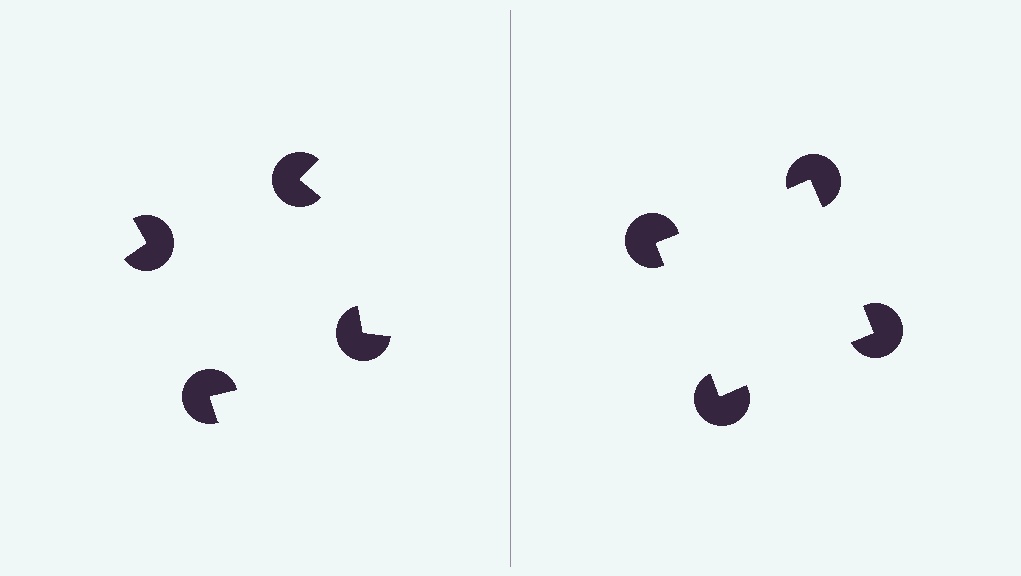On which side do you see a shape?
An illusory square appears on the right side. On the left side the wedge cuts are rotated, so no coherent shape forms.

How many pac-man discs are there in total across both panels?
8 — 4 on each side.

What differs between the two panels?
The pac-man discs are positioned identically on both sides; only the wedge orientations differ. On the right they align to a square; on the left they are misaligned.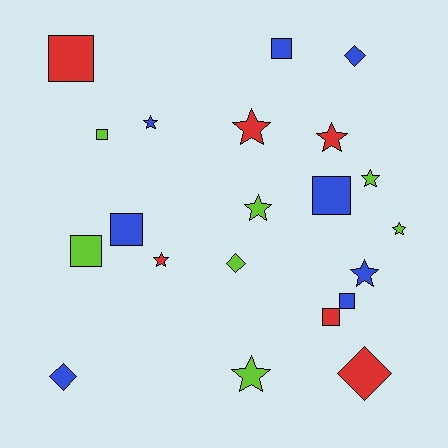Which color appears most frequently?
Blue, with 8 objects.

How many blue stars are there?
There are 2 blue stars.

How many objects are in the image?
There are 21 objects.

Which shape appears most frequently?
Star, with 9 objects.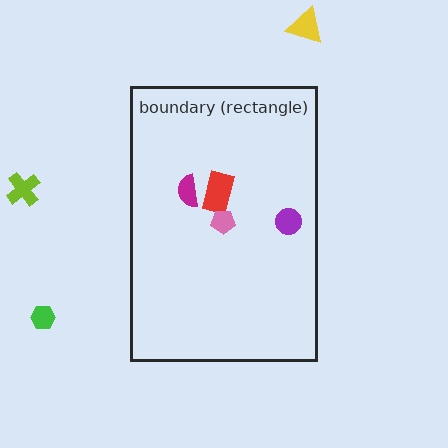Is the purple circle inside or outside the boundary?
Inside.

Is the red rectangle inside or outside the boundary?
Inside.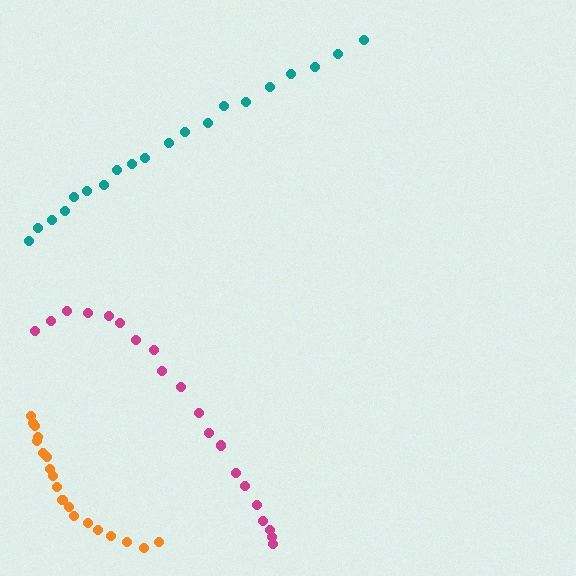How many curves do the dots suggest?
There are 3 distinct paths.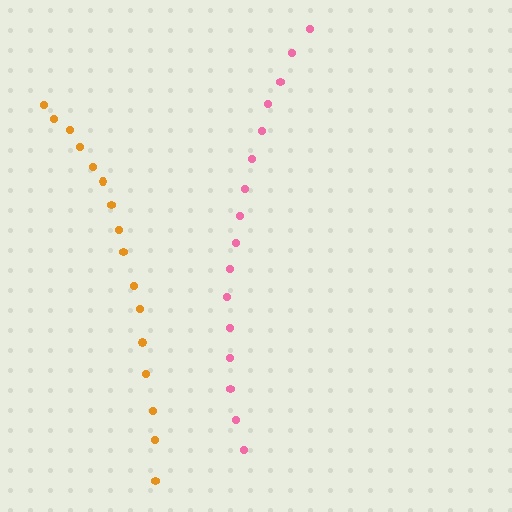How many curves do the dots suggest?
There are 2 distinct paths.